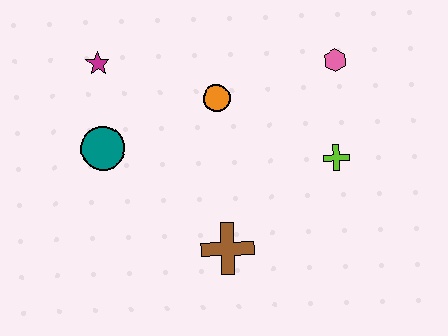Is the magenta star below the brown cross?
No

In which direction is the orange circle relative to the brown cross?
The orange circle is above the brown cross.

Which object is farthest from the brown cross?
The magenta star is farthest from the brown cross.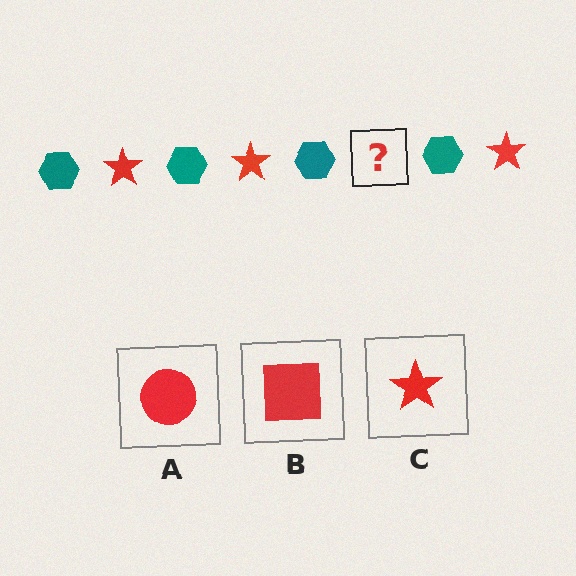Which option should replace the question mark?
Option C.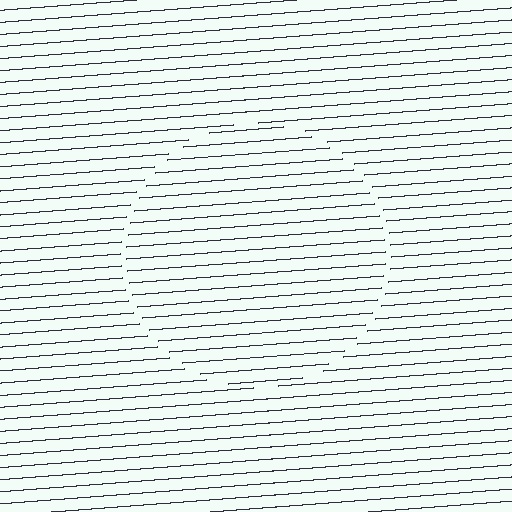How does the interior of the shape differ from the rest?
The interior of the shape contains the same grating, shifted by half a period — the contour is defined by the phase discontinuity where line-ends from the inner and outer gratings abut.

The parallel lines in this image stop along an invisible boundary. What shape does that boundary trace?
An illusory circle. The interior of the shape contains the same grating, shifted by half a period — the contour is defined by the phase discontinuity where line-ends from the inner and outer gratings abut.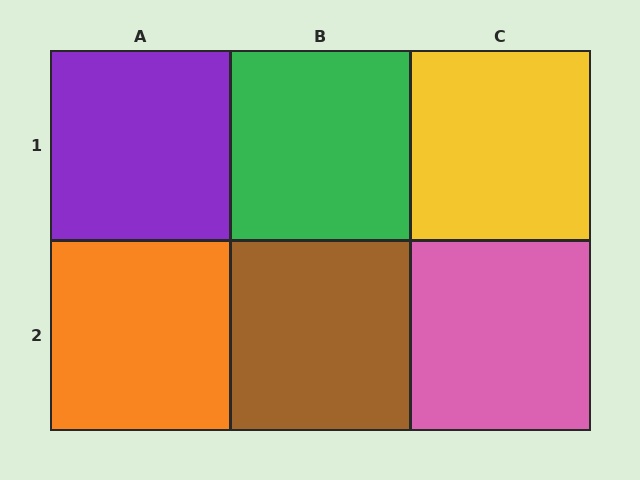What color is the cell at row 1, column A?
Purple.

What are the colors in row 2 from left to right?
Orange, brown, pink.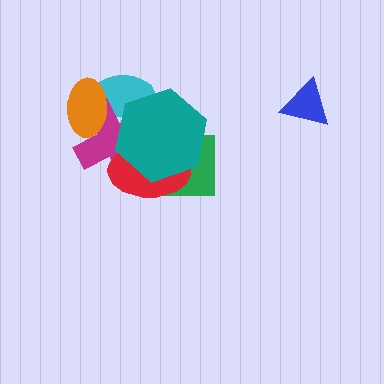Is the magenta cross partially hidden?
Yes, it is partially covered by another shape.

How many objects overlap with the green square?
2 objects overlap with the green square.